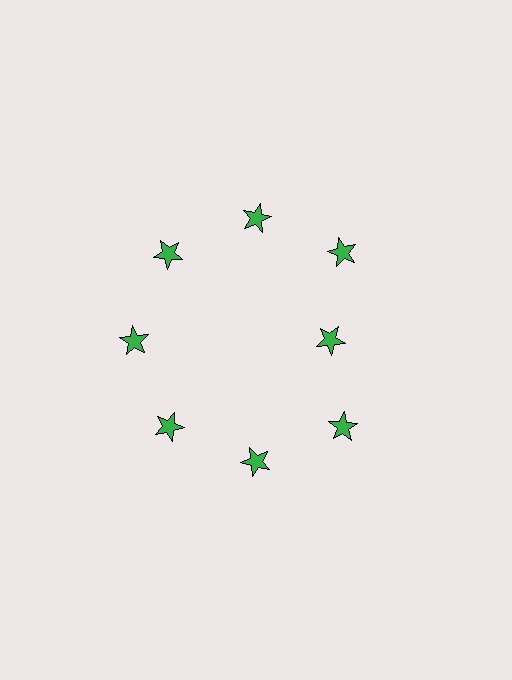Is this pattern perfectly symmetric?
No. The 8 green stars are arranged in a ring, but one element near the 3 o'clock position is pulled inward toward the center, breaking the 8-fold rotational symmetry.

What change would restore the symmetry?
The symmetry would be restored by moving it outward, back onto the ring so that all 8 stars sit at equal angles and equal distance from the center.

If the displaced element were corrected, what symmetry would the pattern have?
It would have 8-fold rotational symmetry — the pattern would map onto itself every 45 degrees.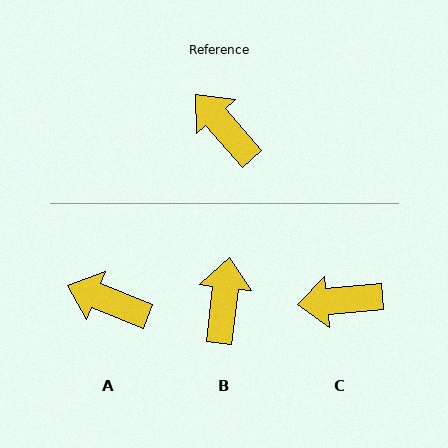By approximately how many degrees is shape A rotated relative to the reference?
Approximately 28 degrees counter-clockwise.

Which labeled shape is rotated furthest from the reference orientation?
C, about 55 degrees away.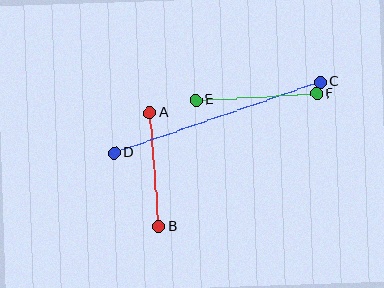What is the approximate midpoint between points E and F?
The midpoint is at approximately (256, 97) pixels.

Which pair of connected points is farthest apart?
Points C and D are farthest apart.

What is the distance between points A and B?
The distance is approximately 114 pixels.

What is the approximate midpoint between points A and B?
The midpoint is at approximately (154, 170) pixels.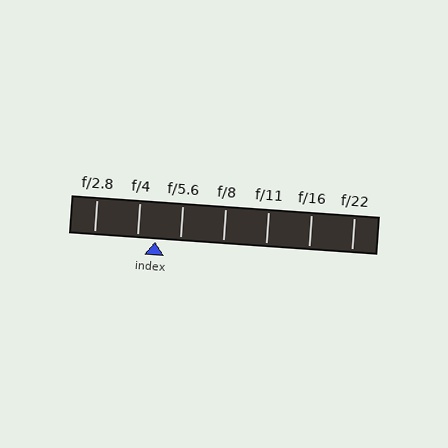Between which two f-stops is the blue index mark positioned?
The index mark is between f/4 and f/5.6.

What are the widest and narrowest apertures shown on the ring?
The widest aperture shown is f/2.8 and the narrowest is f/22.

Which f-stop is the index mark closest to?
The index mark is closest to f/4.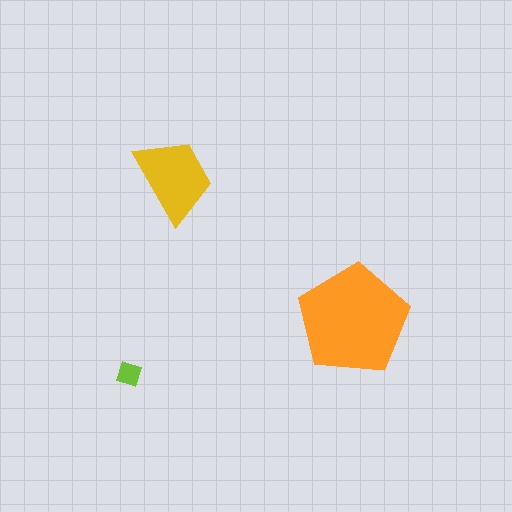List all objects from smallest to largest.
The lime diamond, the yellow trapezoid, the orange pentagon.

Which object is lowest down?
The lime diamond is bottommost.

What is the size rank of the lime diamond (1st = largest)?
3rd.